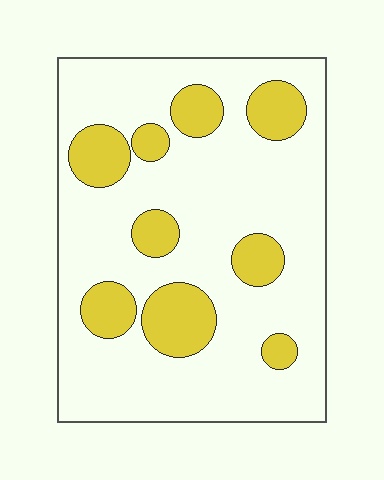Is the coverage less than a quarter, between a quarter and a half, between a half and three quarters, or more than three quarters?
Less than a quarter.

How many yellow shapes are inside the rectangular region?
9.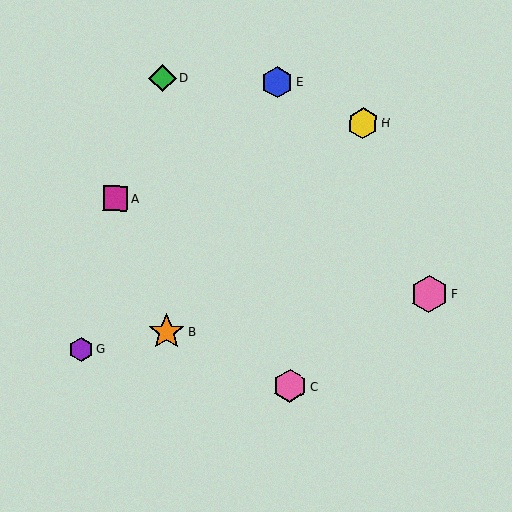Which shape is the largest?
The pink hexagon (labeled F) is the largest.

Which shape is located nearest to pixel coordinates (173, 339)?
The orange star (labeled B) at (167, 332) is nearest to that location.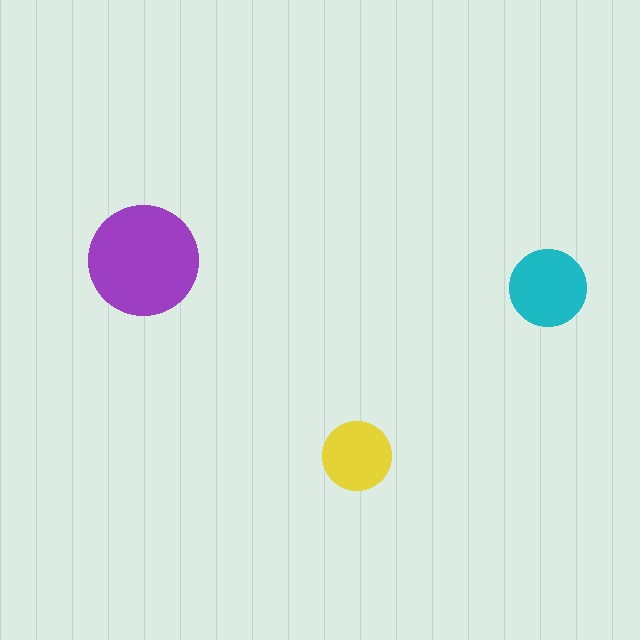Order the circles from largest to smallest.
the purple one, the cyan one, the yellow one.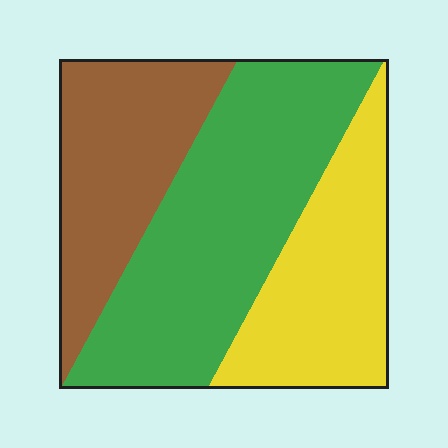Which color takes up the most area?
Green, at roughly 45%.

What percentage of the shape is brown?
Brown takes up about one quarter (1/4) of the shape.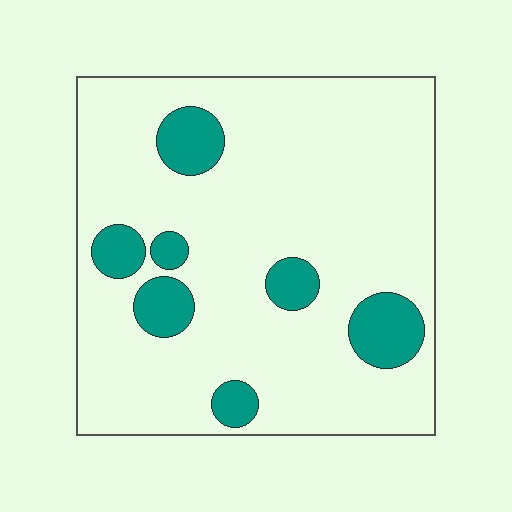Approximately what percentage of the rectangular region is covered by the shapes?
Approximately 15%.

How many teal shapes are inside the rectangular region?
7.